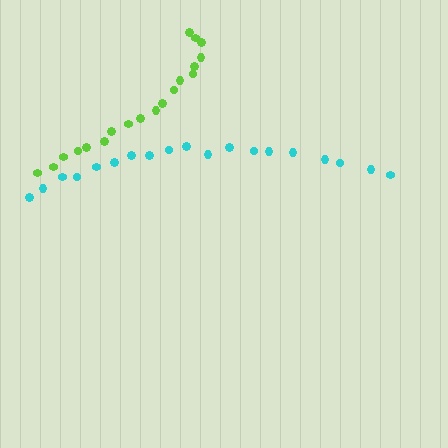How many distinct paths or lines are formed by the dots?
There are 2 distinct paths.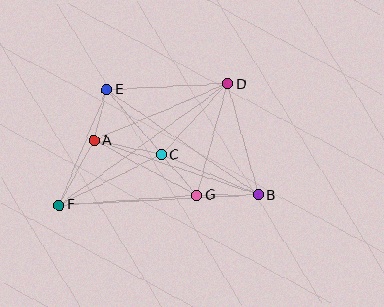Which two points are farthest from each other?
Points D and F are farthest from each other.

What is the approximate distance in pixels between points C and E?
The distance between C and E is approximately 84 pixels.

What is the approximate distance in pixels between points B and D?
The distance between B and D is approximately 115 pixels.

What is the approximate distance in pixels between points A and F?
The distance between A and F is approximately 73 pixels.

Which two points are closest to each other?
Points A and E are closest to each other.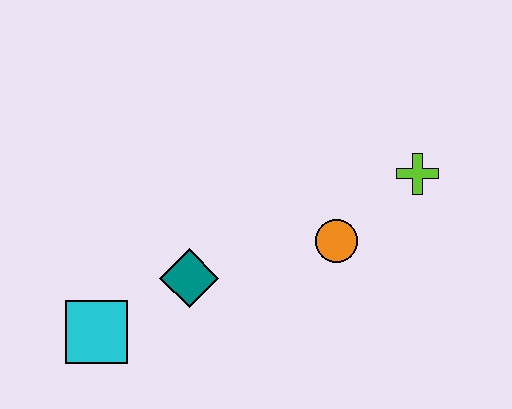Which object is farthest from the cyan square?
The lime cross is farthest from the cyan square.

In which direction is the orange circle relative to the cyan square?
The orange circle is to the right of the cyan square.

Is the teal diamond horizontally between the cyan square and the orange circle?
Yes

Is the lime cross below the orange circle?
No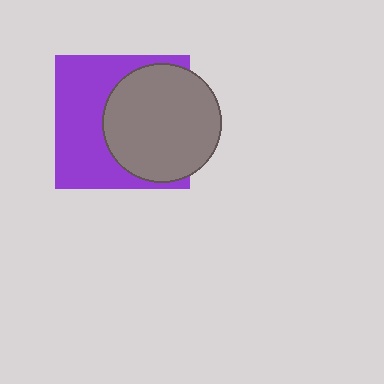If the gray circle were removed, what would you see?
You would see the complete purple square.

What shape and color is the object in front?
The object in front is a gray circle.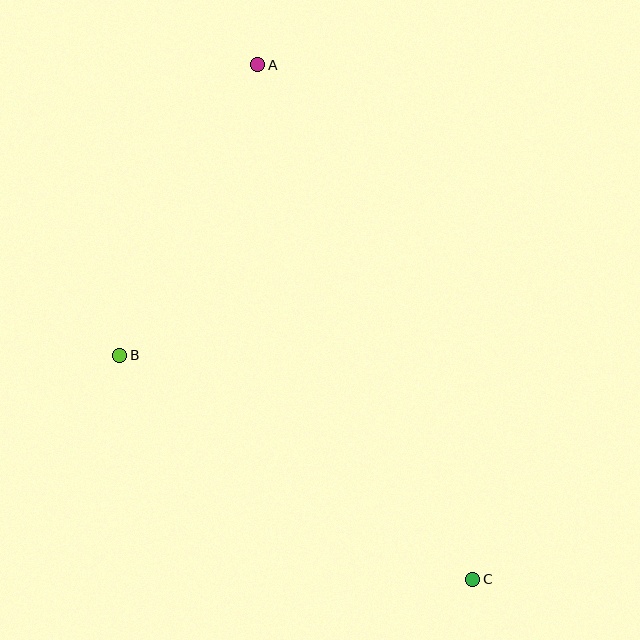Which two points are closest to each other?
Points A and B are closest to each other.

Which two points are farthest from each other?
Points A and C are farthest from each other.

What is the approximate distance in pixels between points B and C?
The distance between B and C is approximately 418 pixels.